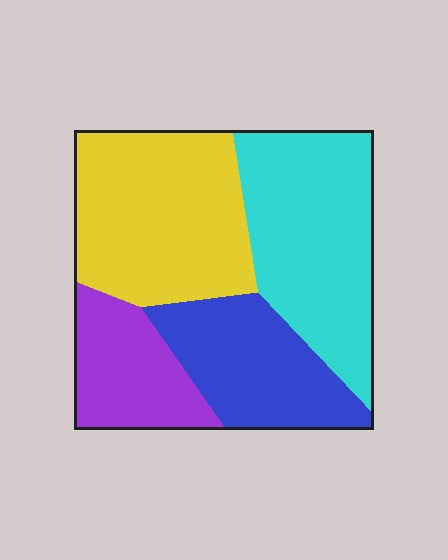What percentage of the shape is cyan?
Cyan takes up between a sixth and a third of the shape.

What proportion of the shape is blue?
Blue covers roughly 20% of the shape.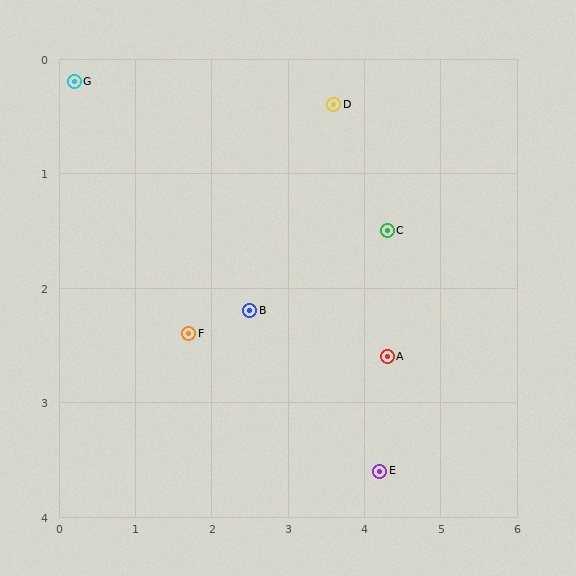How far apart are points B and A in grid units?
Points B and A are about 1.8 grid units apart.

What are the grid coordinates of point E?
Point E is at approximately (4.2, 3.6).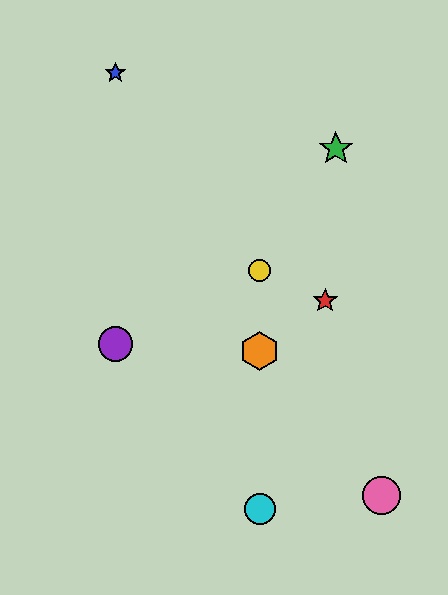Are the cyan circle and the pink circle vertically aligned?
No, the cyan circle is at x≈260 and the pink circle is at x≈382.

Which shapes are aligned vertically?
The yellow circle, the orange hexagon, the cyan circle are aligned vertically.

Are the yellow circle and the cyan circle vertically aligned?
Yes, both are at x≈260.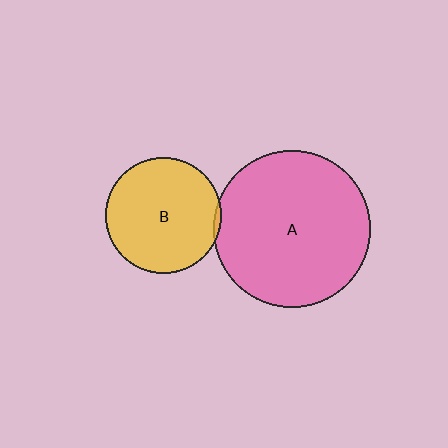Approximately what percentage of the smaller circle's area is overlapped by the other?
Approximately 5%.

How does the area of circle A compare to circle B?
Approximately 1.8 times.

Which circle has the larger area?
Circle A (pink).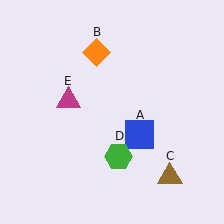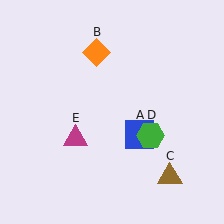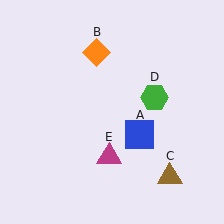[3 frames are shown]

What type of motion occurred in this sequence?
The green hexagon (object D), magenta triangle (object E) rotated counterclockwise around the center of the scene.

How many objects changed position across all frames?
2 objects changed position: green hexagon (object D), magenta triangle (object E).